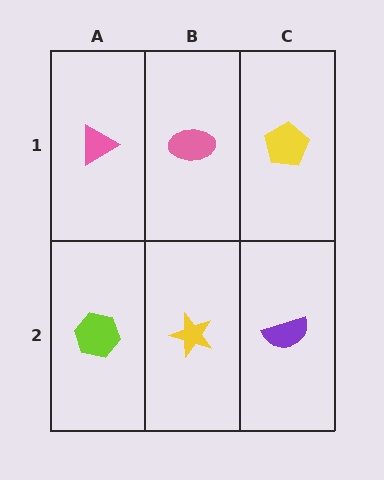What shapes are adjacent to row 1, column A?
A lime hexagon (row 2, column A), a pink ellipse (row 1, column B).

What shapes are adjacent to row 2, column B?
A pink ellipse (row 1, column B), a lime hexagon (row 2, column A), a purple semicircle (row 2, column C).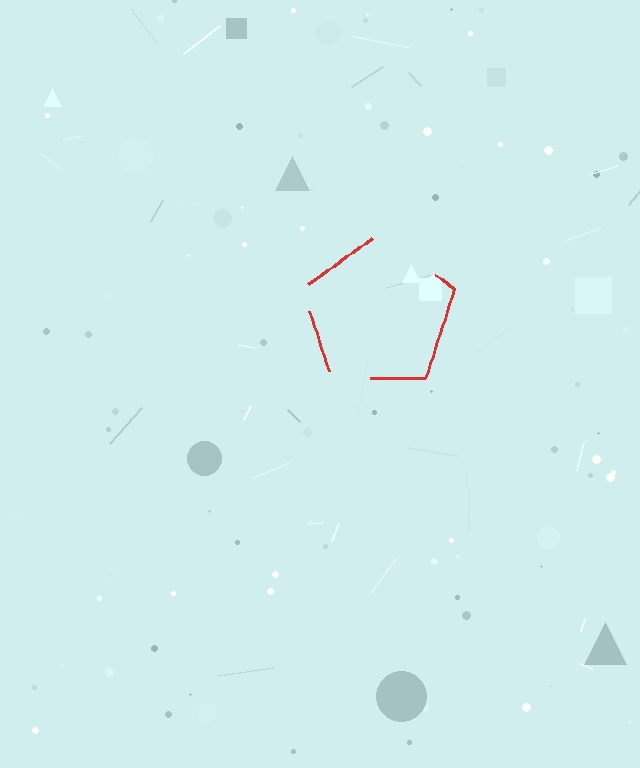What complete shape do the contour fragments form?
The contour fragments form a pentagon.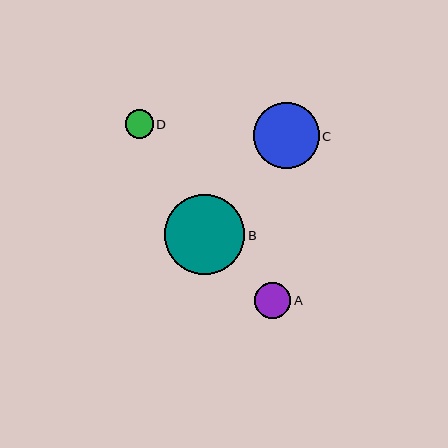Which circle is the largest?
Circle B is the largest with a size of approximately 80 pixels.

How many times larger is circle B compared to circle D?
Circle B is approximately 2.8 times the size of circle D.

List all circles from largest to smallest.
From largest to smallest: B, C, A, D.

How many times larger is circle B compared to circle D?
Circle B is approximately 2.8 times the size of circle D.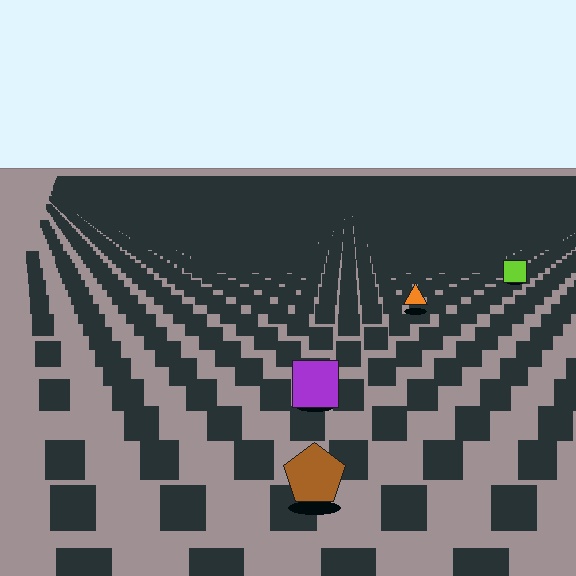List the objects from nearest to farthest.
From nearest to farthest: the brown pentagon, the purple square, the orange triangle, the lime square.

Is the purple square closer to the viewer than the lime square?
Yes. The purple square is closer — you can tell from the texture gradient: the ground texture is coarser near it.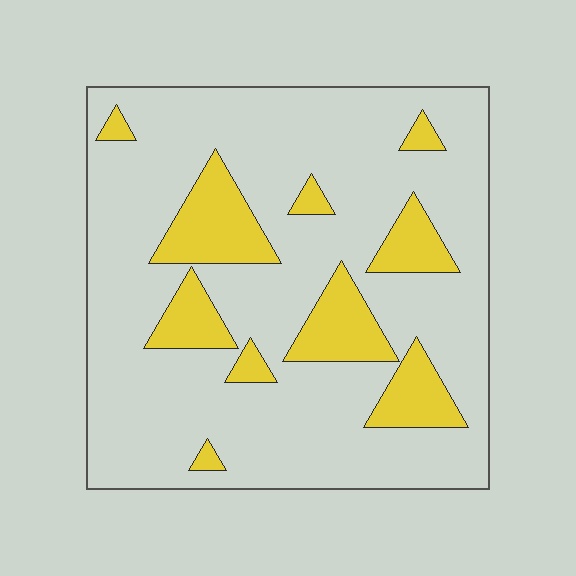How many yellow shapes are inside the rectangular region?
10.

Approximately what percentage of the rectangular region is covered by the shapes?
Approximately 20%.